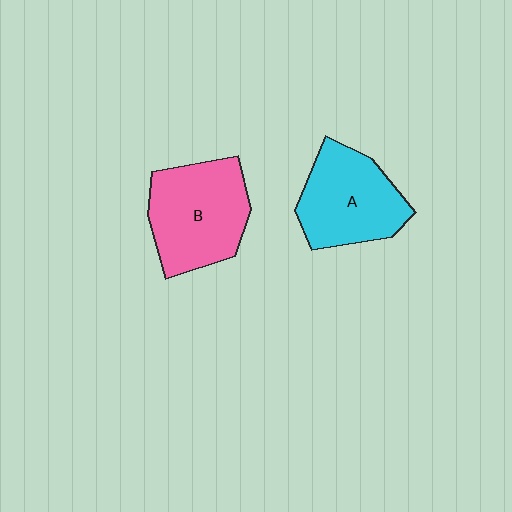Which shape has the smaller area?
Shape A (cyan).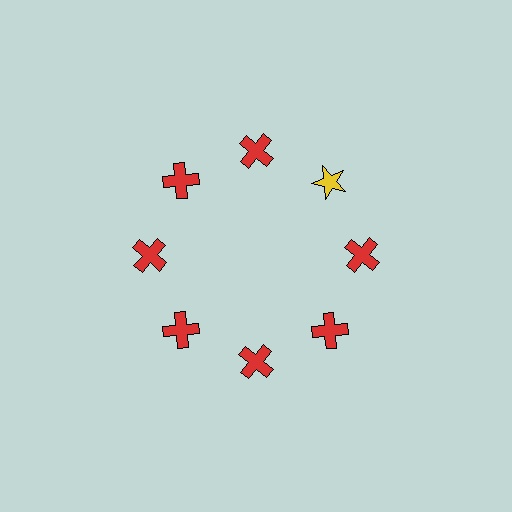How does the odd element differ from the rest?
It differs in both color (yellow instead of red) and shape (star instead of cross).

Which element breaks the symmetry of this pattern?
The yellow star at roughly the 2 o'clock position breaks the symmetry. All other shapes are red crosses.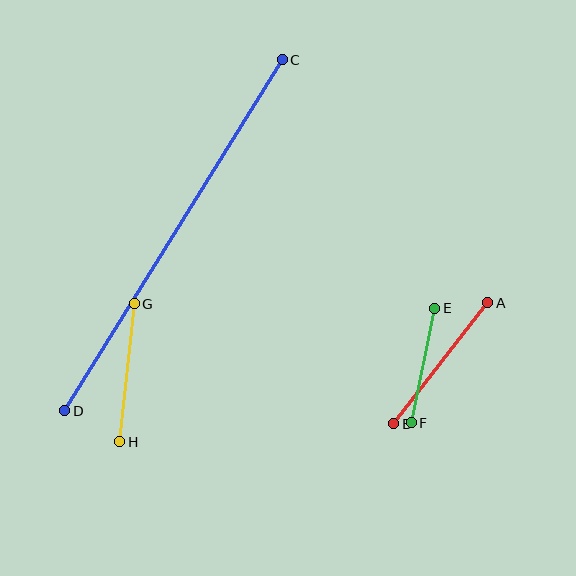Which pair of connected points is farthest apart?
Points C and D are farthest apart.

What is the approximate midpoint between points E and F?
The midpoint is at approximately (423, 365) pixels.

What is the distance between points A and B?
The distance is approximately 153 pixels.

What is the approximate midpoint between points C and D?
The midpoint is at approximately (173, 235) pixels.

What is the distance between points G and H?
The distance is approximately 139 pixels.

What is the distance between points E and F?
The distance is approximately 117 pixels.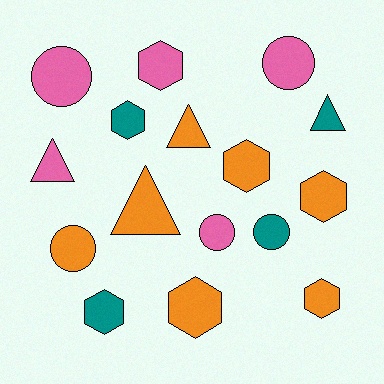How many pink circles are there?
There are 3 pink circles.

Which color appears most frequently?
Orange, with 7 objects.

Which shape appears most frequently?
Hexagon, with 7 objects.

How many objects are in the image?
There are 16 objects.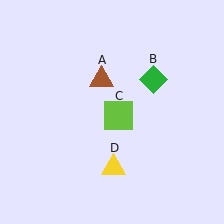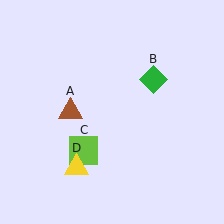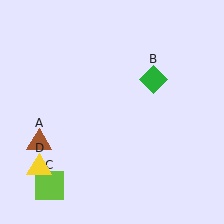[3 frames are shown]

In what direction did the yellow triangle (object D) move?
The yellow triangle (object D) moved left.